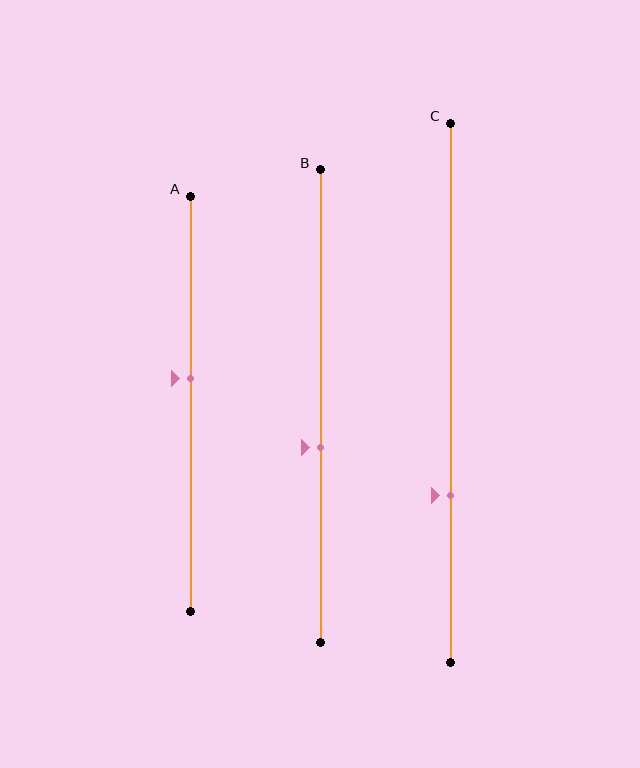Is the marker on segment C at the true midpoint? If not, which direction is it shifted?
No, the marker on segment C is shifted downward by about 19% of the segment length.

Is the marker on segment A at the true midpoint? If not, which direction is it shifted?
No, the marker on segment A is shifted upward by about 6% of the segment length.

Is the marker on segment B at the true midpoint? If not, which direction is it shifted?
No, the marker on segment B is shifted downward by about 9% of the segment length.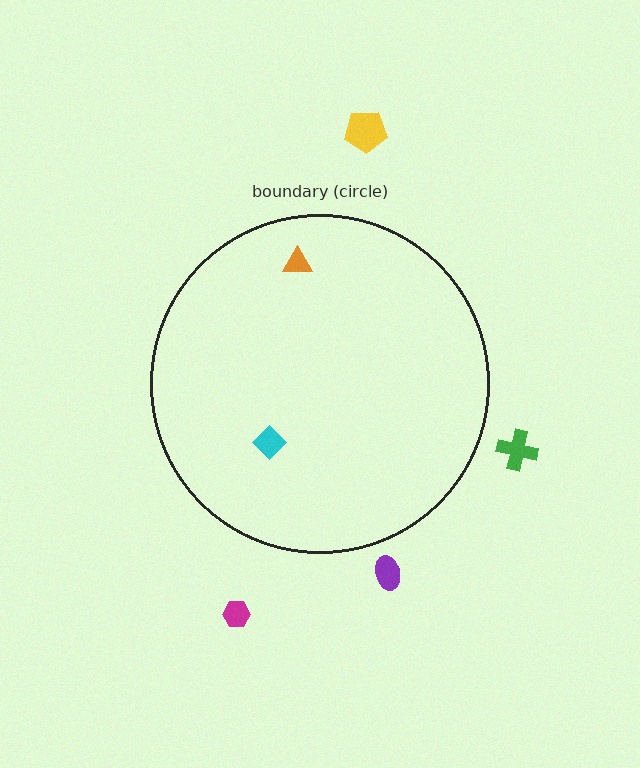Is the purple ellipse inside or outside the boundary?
Outside.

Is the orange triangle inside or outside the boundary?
Inside.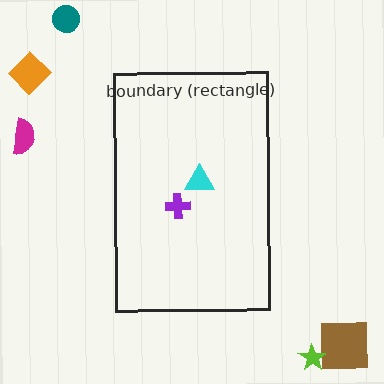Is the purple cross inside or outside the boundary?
Inside.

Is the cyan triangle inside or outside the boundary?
Inside.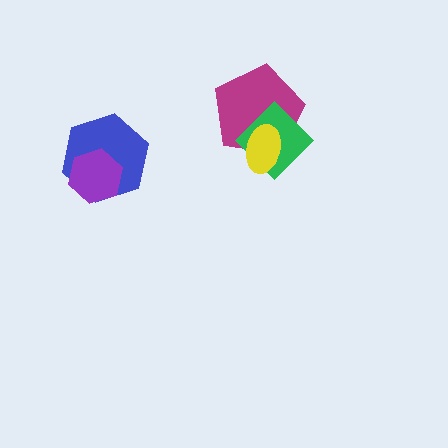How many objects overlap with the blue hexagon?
1 object overlaps with the blue hexagon.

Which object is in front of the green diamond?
The yellow ellipse is in front of the green diamond.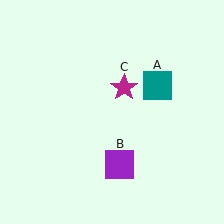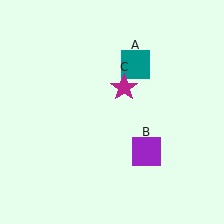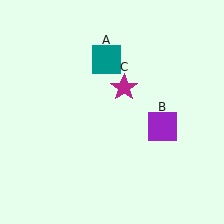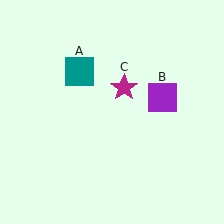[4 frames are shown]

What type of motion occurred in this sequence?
The teal square (object A), purple square (object B) rotated counterclockwise around the center of the scene.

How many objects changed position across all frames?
2 objects changed position: teal square (object A), purple square (object B).